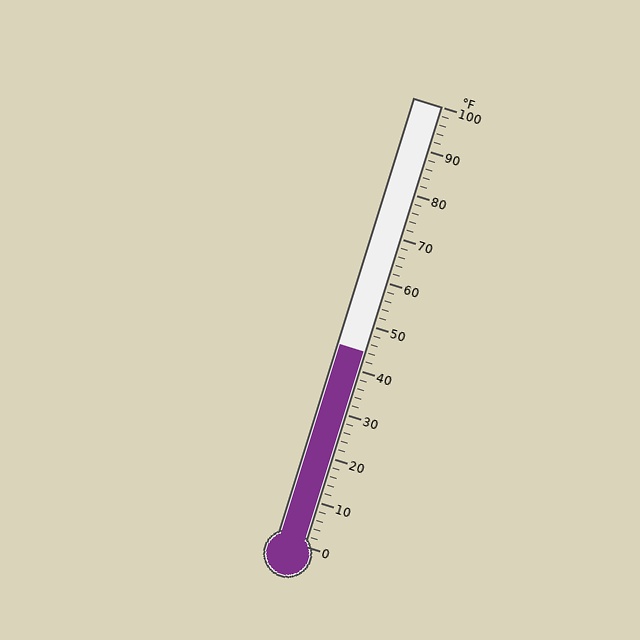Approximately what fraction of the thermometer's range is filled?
The thermometer is filled to approximately 45% of its range.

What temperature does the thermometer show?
The thermometer shows approximately 44°F.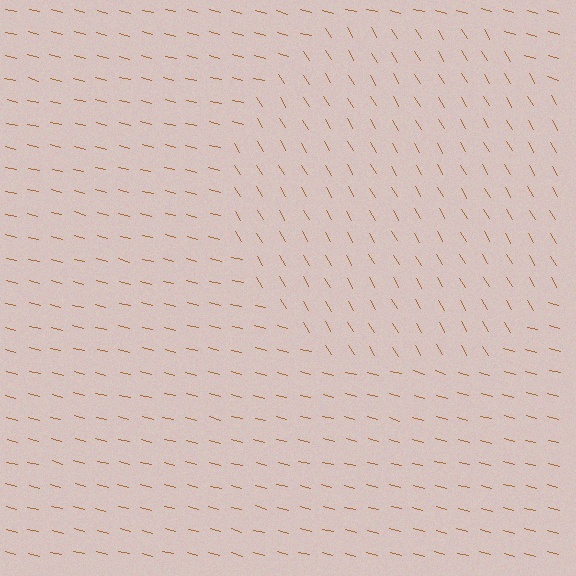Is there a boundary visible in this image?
Yes, there is a texture boundary formed by a change in line orientation.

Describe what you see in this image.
The image is filled with small brown line segments. A circle region in the image has lines oriented differently from the surrounding lines, creating a visible texture boundary.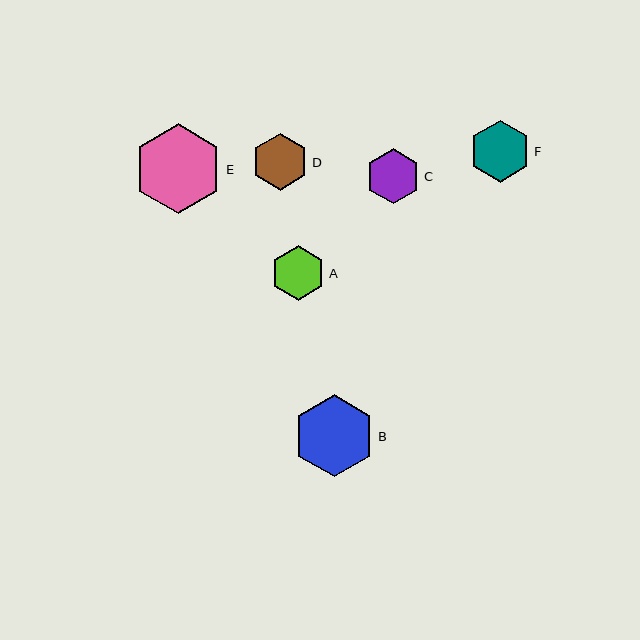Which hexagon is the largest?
Hexagon E is the largest with a size of approximately 90 pixels.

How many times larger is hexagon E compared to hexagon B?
Hexagon E is approximately 1.1 times the size of hexagon B.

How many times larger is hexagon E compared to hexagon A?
Hexagon E is approximately 1.6 times the size of hexagon A.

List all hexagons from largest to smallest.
From largest to smallest: E, B, F, D, C, A.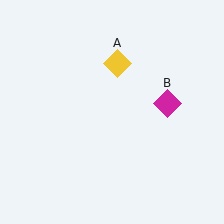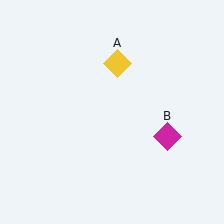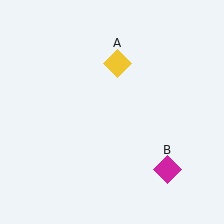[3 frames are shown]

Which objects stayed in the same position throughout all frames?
Yellow diamond (object A) remained stationary.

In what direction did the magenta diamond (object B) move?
The magenta diamond (object B) moved down.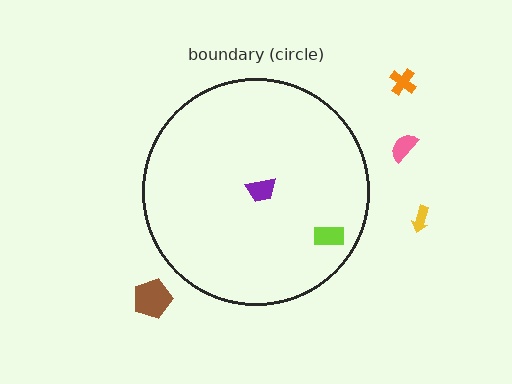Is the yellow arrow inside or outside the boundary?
Outside.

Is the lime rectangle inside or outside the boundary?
Inside.